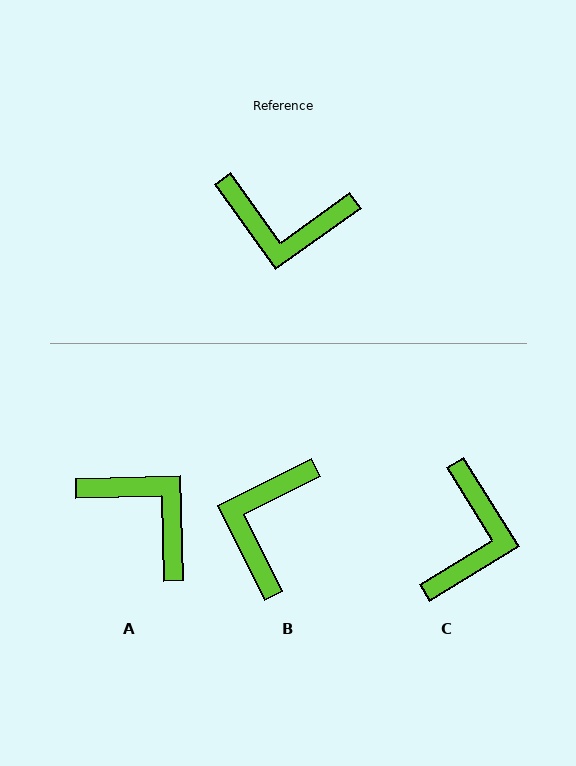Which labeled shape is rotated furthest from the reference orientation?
A, about 146 degrees away.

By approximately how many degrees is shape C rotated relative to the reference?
Approximately 86 degrees counter-clockwise.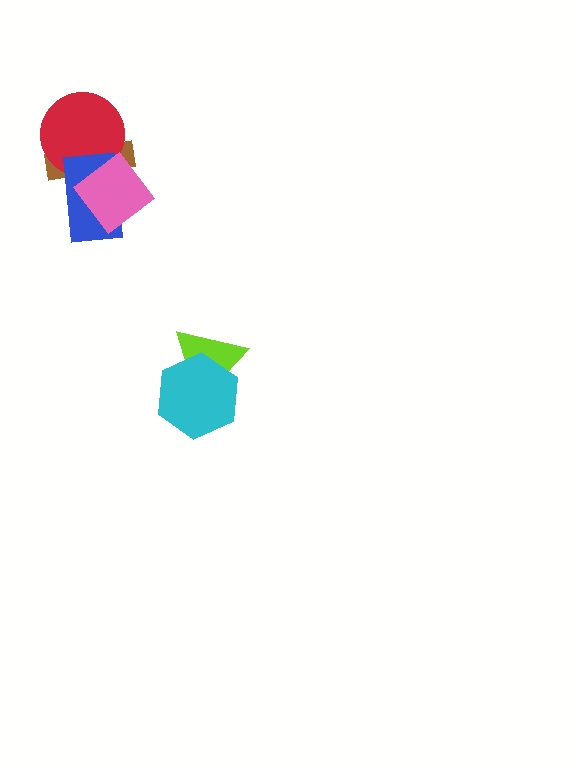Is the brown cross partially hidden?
Yes, it is partially covered by another shape.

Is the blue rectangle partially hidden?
Yes, it is partially covered by another shape.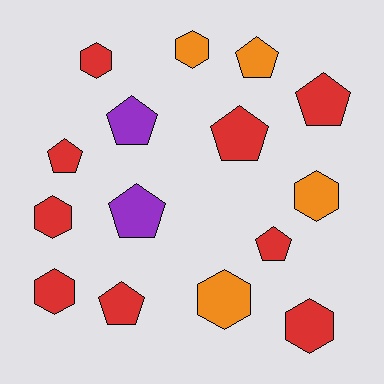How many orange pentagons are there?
There is 1 orange pentagon.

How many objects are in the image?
There are 15 objects.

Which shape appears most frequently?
Pentagon, with 8 objects.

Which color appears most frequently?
Red, with 9 objects.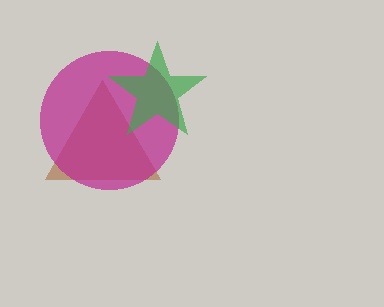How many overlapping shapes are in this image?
There are 3 overlapping shapes in the image.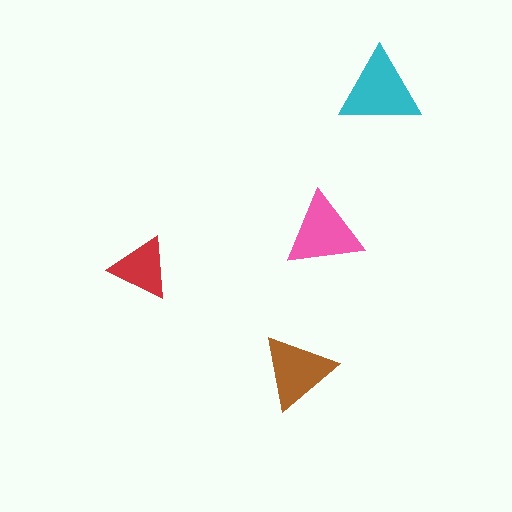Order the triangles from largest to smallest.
the cyan one, the pink one, the brown one, the red one.